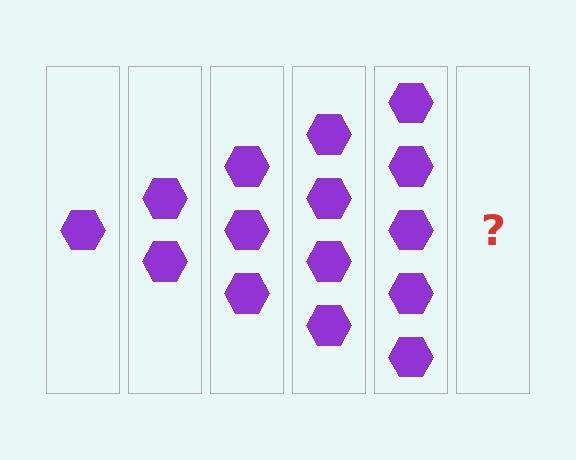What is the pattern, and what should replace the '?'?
The pattern is that each step adds one more hexagon. The '?' should be 6 hexagons.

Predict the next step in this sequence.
The next step is 6 hexagons.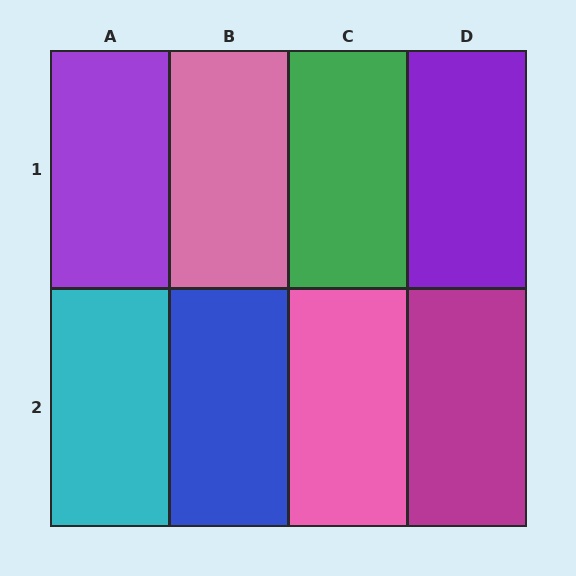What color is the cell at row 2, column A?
Cyan.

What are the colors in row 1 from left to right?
Purple, pink, green, purple.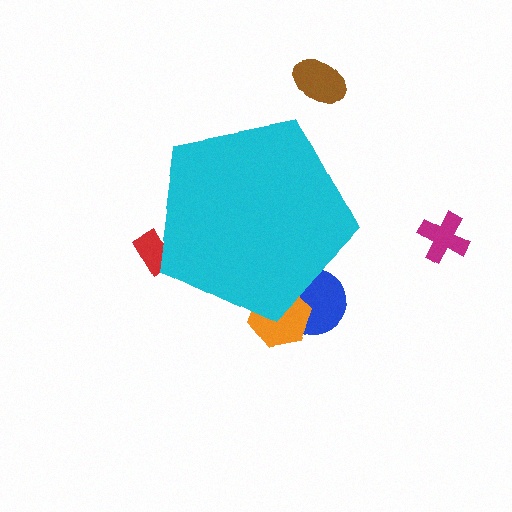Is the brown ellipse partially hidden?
No, the brown ellipse is fully visible.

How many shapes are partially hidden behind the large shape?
3 shapes are partially hidden.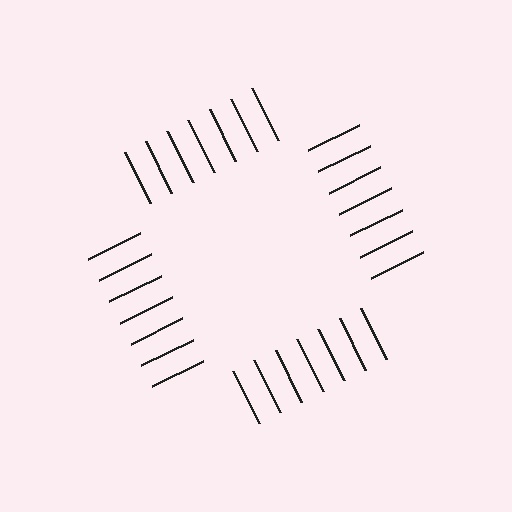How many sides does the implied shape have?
4 sides — the line-ends trace a square.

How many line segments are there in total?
28 — 7 along each of the 4 edges.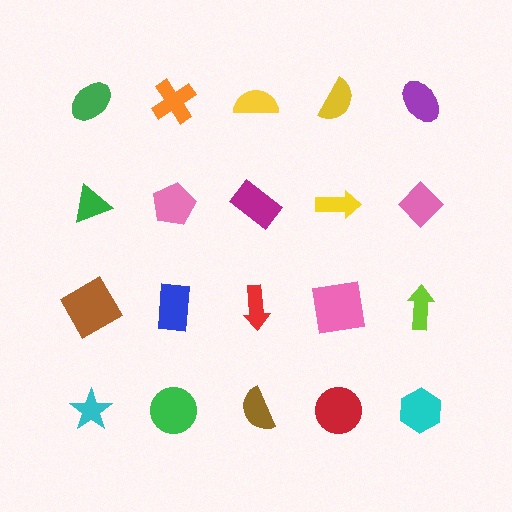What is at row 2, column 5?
A pink diamond.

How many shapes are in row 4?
5 shapes.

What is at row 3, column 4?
A pink square.